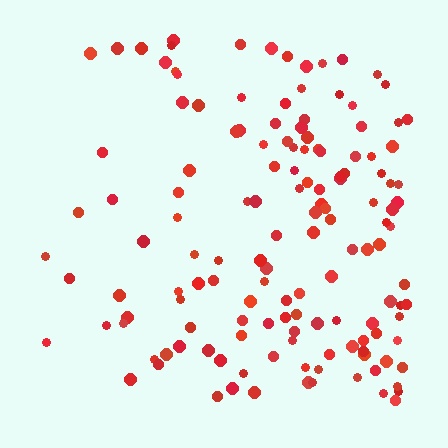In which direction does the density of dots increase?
From left to right, with the right side densest.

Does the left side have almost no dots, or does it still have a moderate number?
Still a moderate number, just noticeably fewer than the right.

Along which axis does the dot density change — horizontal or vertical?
Horizontal.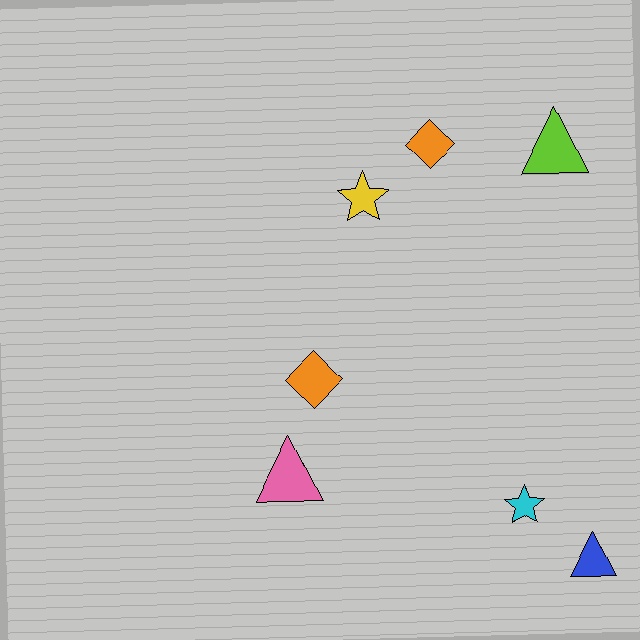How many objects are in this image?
There are 7 objects.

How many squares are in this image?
There are no squares.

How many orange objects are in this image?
There are 2 orange objects.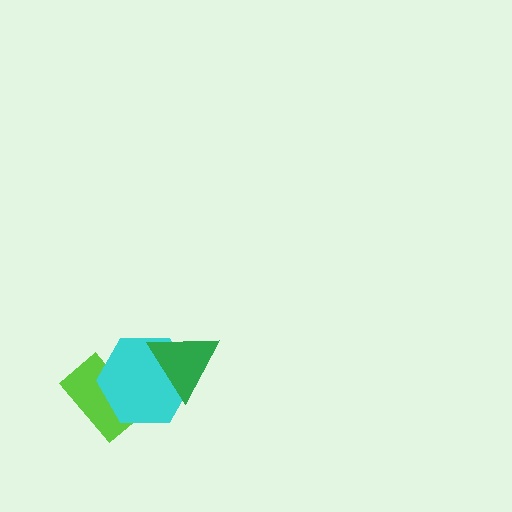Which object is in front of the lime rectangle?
The cyan hexagon is in front of the lime rectangle.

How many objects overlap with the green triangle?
1 object overlaps with the green triangle.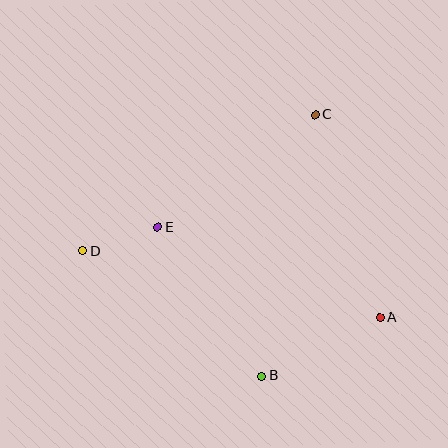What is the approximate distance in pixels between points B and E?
The distance between B and E is approximately 182 pixels.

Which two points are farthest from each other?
Points A and D are farthest from each other.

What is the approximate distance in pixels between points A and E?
The distance between A and E is approximately 240 pixels.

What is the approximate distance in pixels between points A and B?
The distance between A and B is approximately 132 pixels.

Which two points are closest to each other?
Points D and E are closest to each other.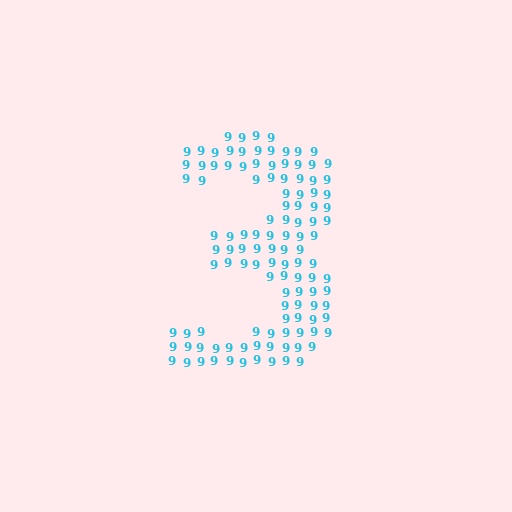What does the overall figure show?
The overall figure shows the digit 3.